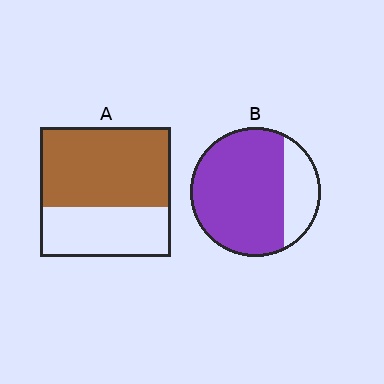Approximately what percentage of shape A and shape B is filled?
A is approximately 60% and B is approximately 75%.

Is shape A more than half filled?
Yes.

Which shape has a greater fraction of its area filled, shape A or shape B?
Shape B.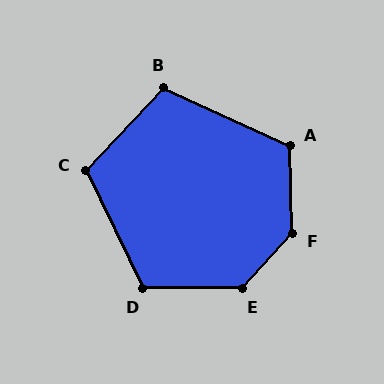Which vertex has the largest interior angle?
F, at approximately 136 degrees.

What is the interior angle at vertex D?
Approximately 116 degrees (obtuse).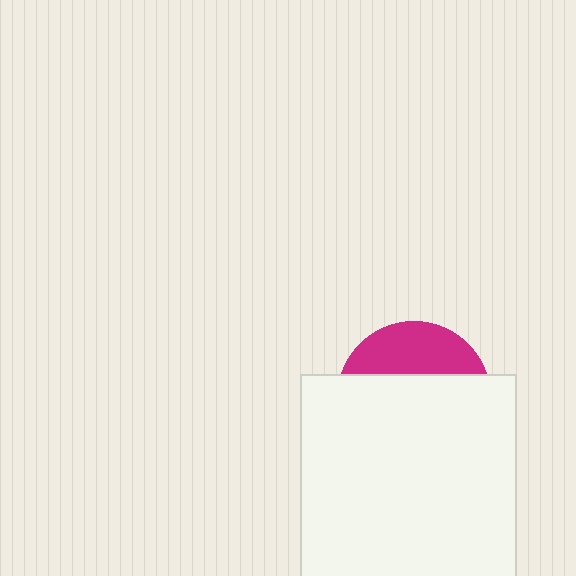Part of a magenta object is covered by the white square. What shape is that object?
It is a circle.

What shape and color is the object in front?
The object in front is a white square.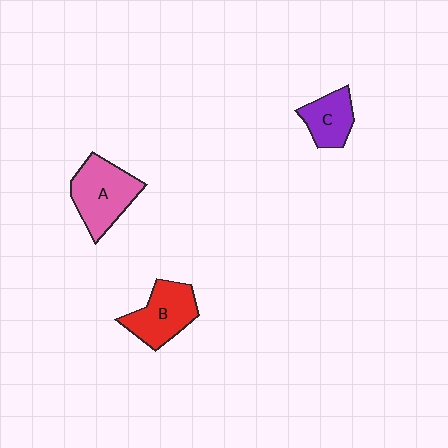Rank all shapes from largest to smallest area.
From largest to smallest: A (pink), B (red), C (purple).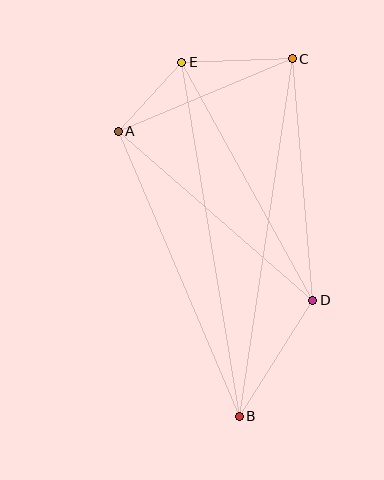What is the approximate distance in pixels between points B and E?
The distance between B and E is approximately 358 pixels.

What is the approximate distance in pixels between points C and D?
The distance between C and D is approximately 242 pixels.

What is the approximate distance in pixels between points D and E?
The distance between D and E is approximately 272 pixels.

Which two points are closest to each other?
Points A and E are closest to each other.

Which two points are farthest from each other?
Points B and C are farthest from each other.